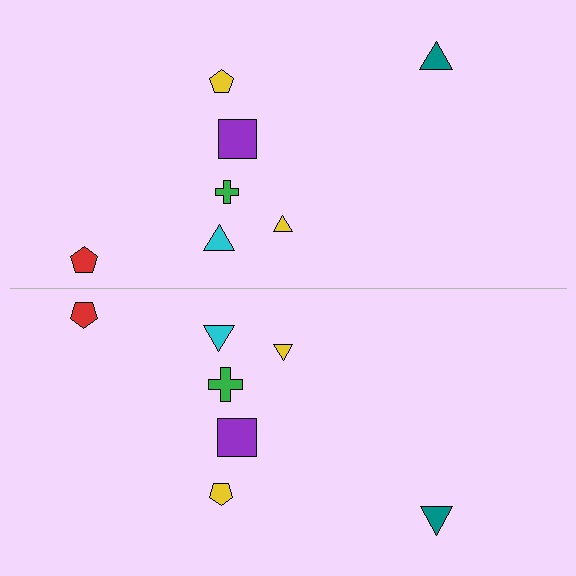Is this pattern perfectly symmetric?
No, the pattern is not perfectly symmetric. The green cross on the bottom side has a different size than its mirror counterpart.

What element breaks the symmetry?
The green cross on the bottom side has a different size than its mirror counterpart.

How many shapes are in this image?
There are 14 shapes in this image.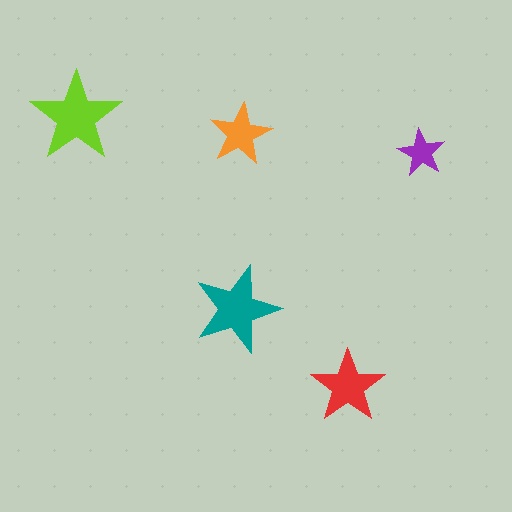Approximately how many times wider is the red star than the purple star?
About 1.5 times wider.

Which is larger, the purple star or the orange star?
The orange one.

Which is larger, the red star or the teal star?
The teal one.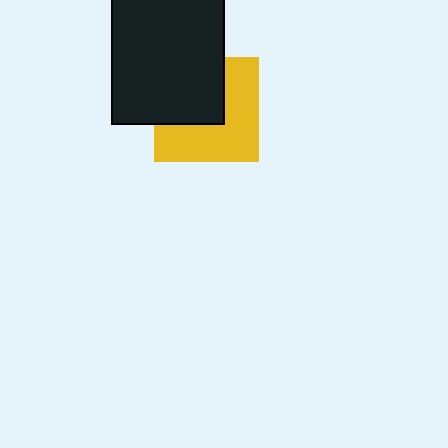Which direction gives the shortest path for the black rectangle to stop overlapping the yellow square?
Moving toward the upper-left gives the shortest separation.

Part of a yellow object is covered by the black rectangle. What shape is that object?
It is a square.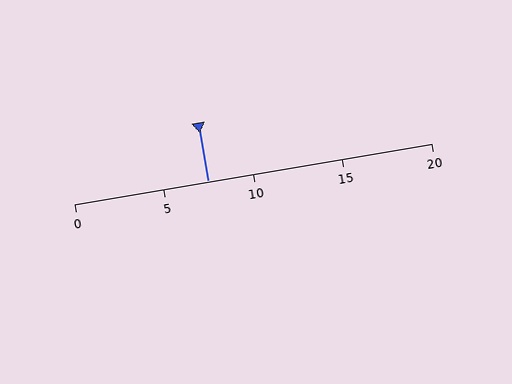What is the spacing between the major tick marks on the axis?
The major ticks are spaced 5 apart.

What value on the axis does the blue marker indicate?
The marker indicates approximately 7.5.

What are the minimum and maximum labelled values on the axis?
The axis runs from 0 to 20.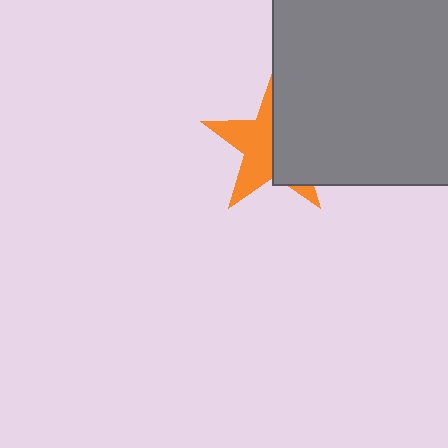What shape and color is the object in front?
The object in front is a gray square.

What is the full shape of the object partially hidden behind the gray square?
The partially hidden object is an orange star.